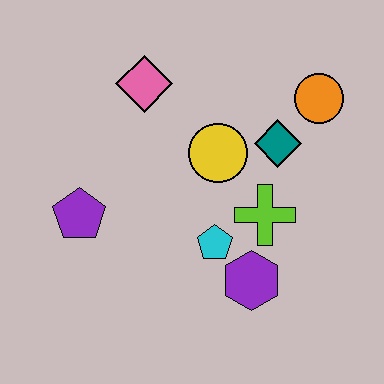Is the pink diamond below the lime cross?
No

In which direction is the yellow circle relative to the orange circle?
The yellow circle is to the left of the orange circle.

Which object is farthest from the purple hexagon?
The pink diamond is farthest from the purple hexagon.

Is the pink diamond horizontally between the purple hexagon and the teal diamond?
No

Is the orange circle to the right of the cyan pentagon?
Yes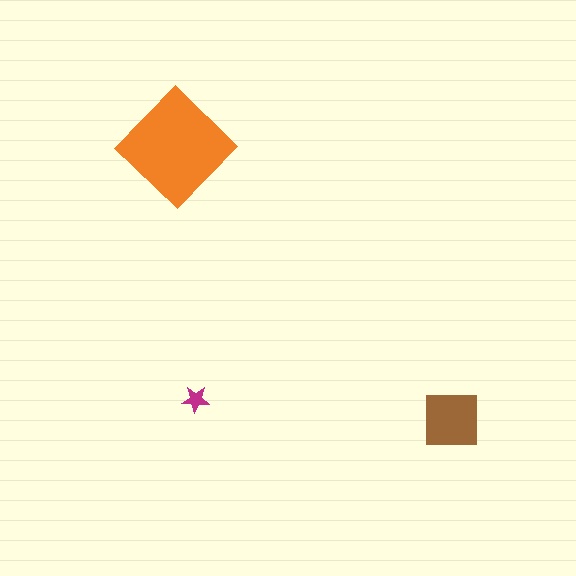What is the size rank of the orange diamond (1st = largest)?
1st.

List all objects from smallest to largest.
The magenta star, the brown square, the orange diamond.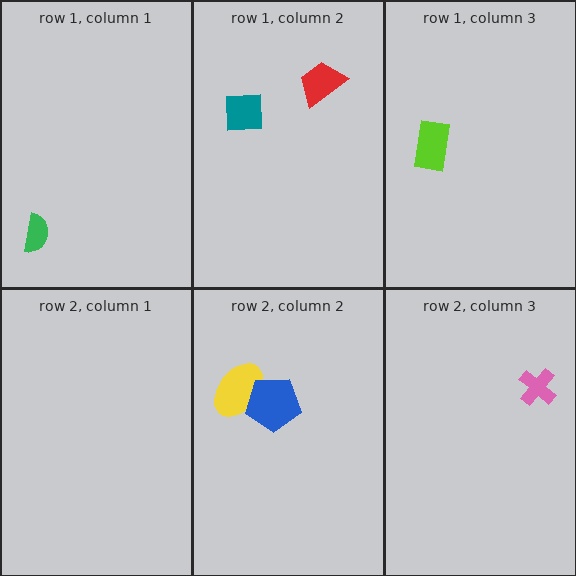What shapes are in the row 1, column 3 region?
The lime rectangle.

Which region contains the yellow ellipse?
The row 2, column 2 region.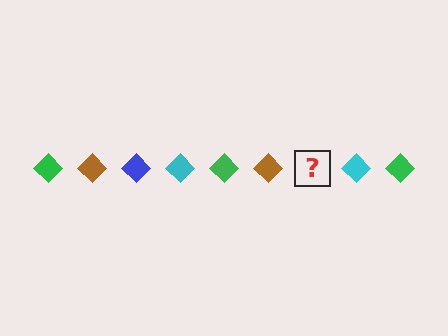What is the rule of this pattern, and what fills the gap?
The rule is that the pattern cycles through green, brown, blue, cyan diamonds. The gap should be filled with a blue diamond.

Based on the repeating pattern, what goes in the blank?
The blank should be a blue diamond.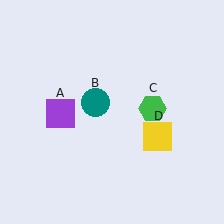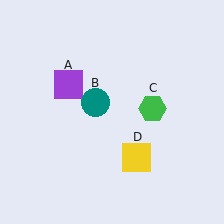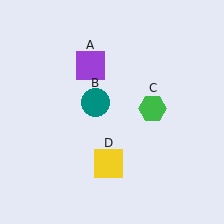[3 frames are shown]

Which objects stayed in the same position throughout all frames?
Teal circle (object B) and green hexagon (object C) remained stationary.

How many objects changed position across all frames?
2 objects changed position: purple square (object A), yellow square (object D).